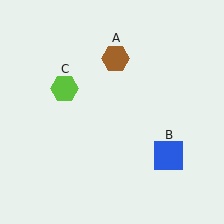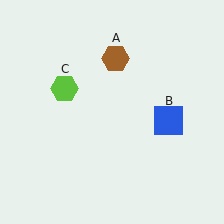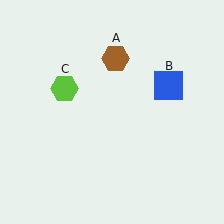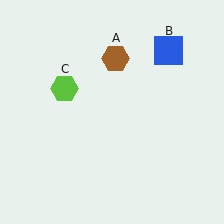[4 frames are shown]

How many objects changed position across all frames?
1 object changed position: blue square (object B).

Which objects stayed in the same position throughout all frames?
Brown hexagon (object A) and lime hexagon (object C) remained stationary.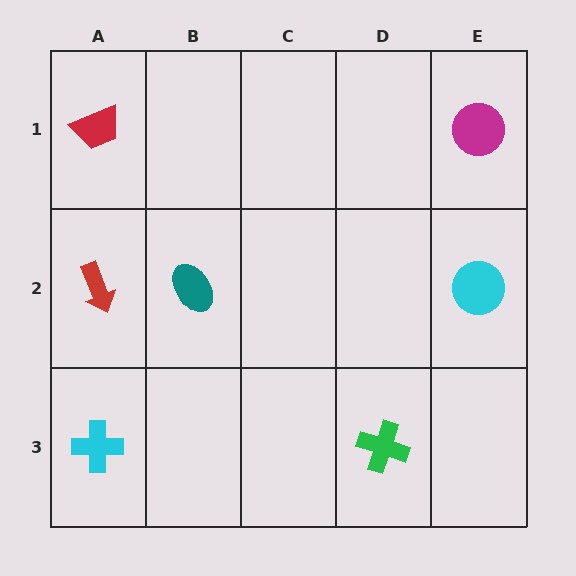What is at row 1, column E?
A magenta circle.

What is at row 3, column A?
A cyan cross.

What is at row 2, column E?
A cyan circle.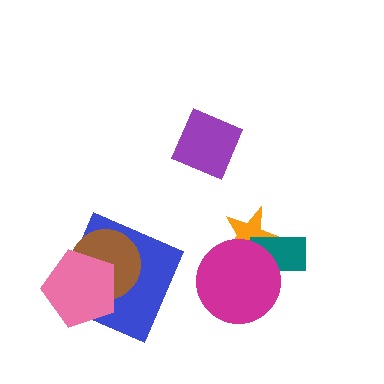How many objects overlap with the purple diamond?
0 objects overlap with the purple diamond.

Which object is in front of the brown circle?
The pink pentagon is in front of the brown circle.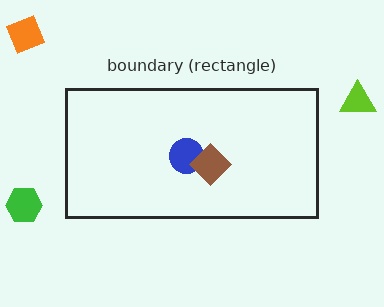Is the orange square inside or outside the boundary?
Outside.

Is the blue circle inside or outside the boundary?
Inside.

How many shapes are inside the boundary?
2 inside, 3 outside.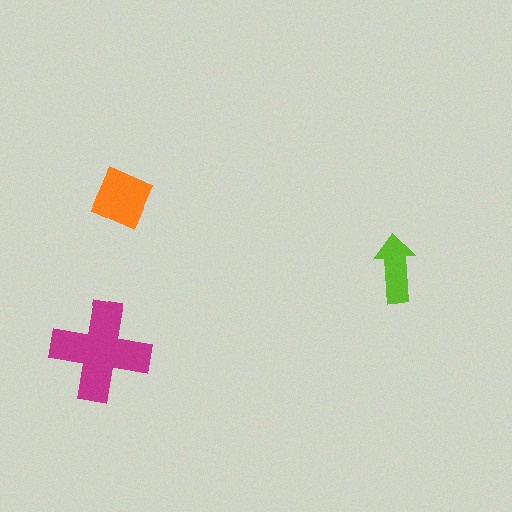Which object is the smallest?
The lime arrow.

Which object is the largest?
The magenta cross.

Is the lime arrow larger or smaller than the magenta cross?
Smaller.